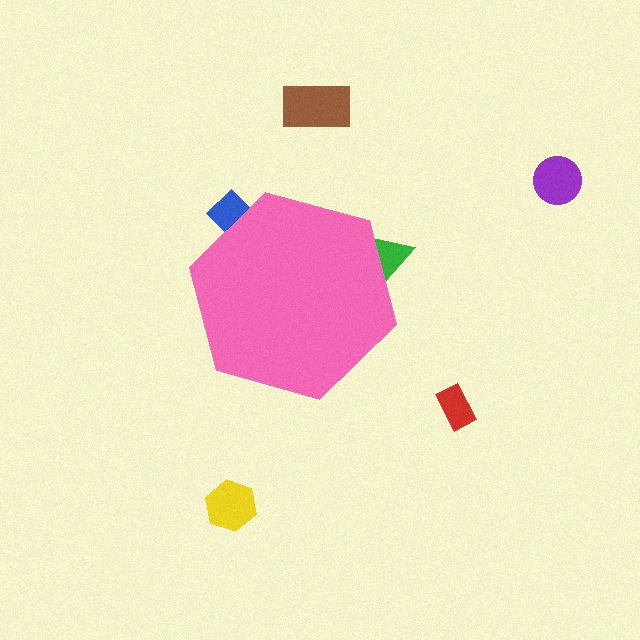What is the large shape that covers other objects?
A pink hexagon.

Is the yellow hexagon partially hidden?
No, the yellow hexagon is fully visible.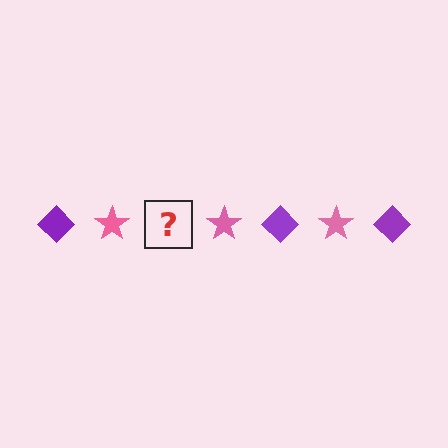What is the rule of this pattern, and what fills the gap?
The rule is that the pattern alternates between purple diamond and pink star. The gap should be filled with a purple diamond.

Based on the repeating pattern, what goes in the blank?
The blank should be a purple diamond.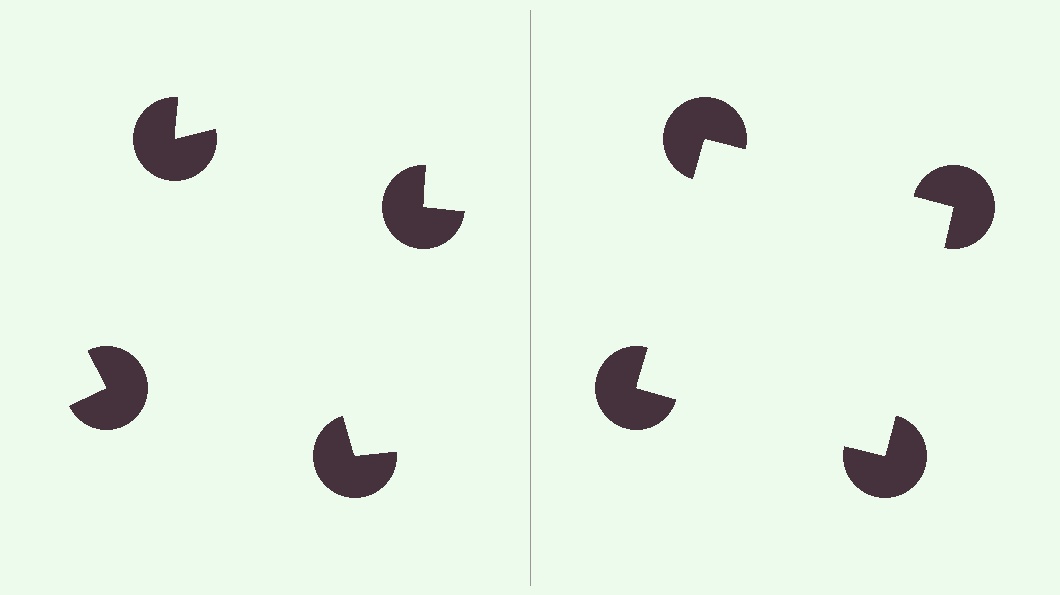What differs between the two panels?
The pac-man discs are positioned identically on both sides; only the wedge orientations differ. On the right they align to a square; on the left they are misaligned.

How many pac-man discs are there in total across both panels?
8 — 4 on each side.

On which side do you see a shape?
An illusory square appears on the right side. On the left side the wedge cuts are rotated, so no coherent shape forms.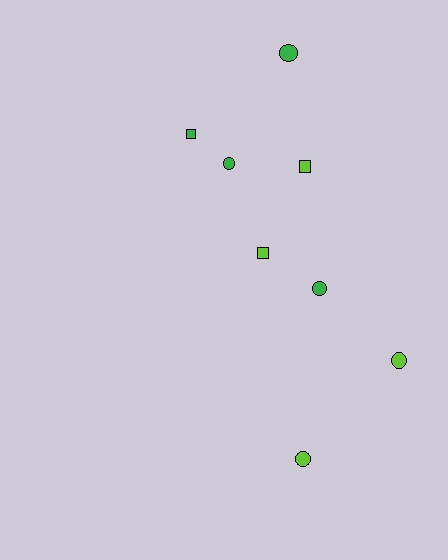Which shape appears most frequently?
Circle, with 5 objects.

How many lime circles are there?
There are 2 lime circles.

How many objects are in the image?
There are 8 objects.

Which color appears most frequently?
Lime, with 4 objects.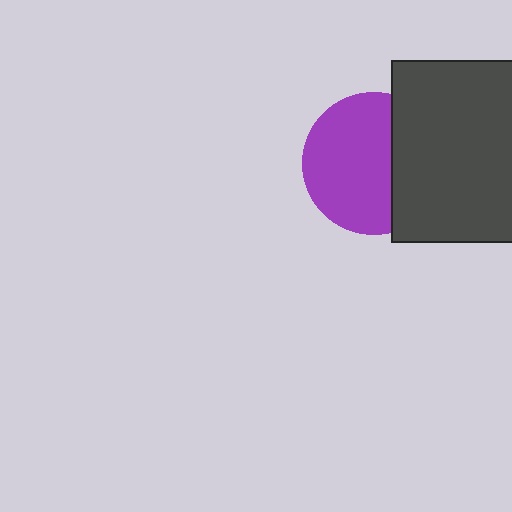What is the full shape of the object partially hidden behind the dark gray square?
The partially hidden object is a purple circle.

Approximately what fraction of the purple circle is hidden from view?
Roughly 35% of the purple circle is hidden behind the dark gray square.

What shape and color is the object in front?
The object in front is a dark gray square.